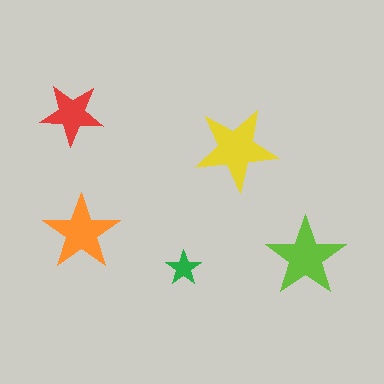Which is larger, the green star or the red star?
The red one.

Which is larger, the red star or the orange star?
The orange one.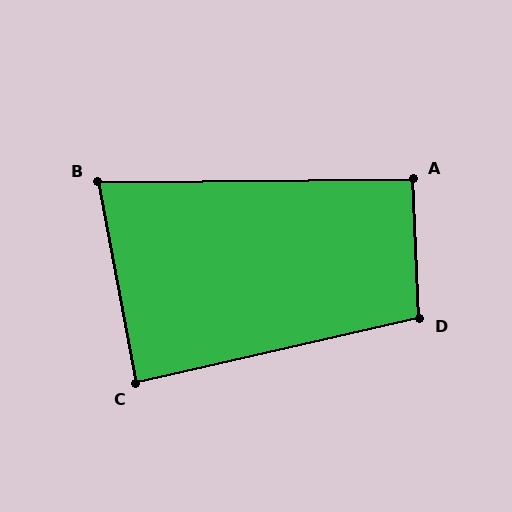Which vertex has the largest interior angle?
D, at approximately 100 degrees.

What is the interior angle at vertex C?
Approximately 88 degrees (approximately right).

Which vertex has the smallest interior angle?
B, at approximately 80 degrees.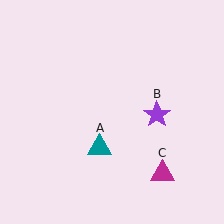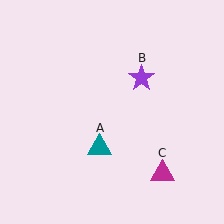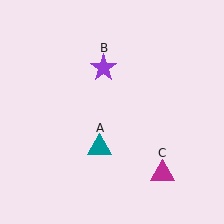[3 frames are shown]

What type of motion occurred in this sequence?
The purple star (object B) rotated counterclockwise around the center of the scene.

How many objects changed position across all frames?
1 object changed position: purple star (object B).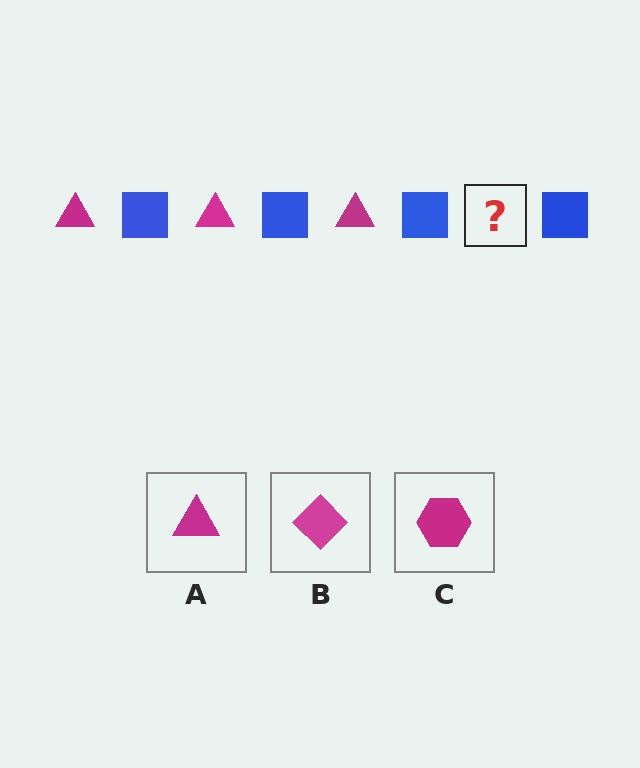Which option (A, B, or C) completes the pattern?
A.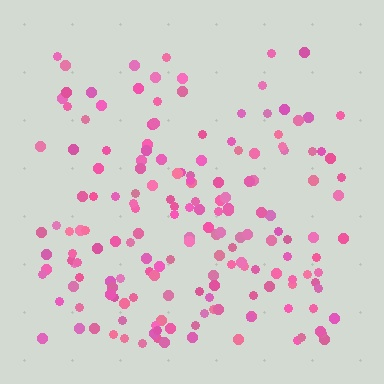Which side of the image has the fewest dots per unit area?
The top.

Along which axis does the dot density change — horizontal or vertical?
Vertical.